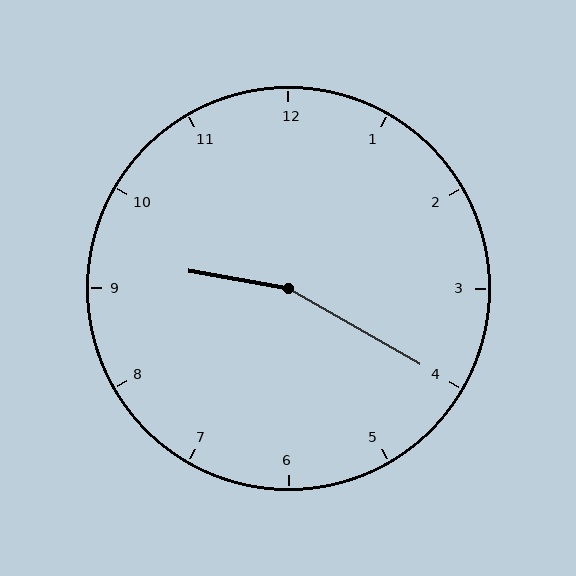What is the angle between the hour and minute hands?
Approximately 160 degrees.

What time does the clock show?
9:20.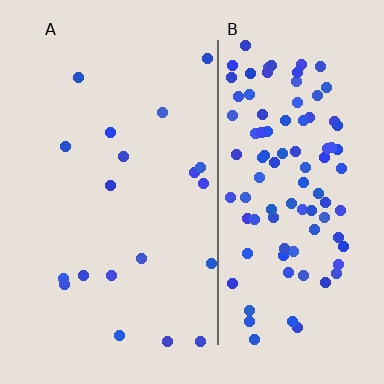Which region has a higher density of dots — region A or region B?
B (the right).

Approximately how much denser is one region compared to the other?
Approximately 5.3× — region B over region A.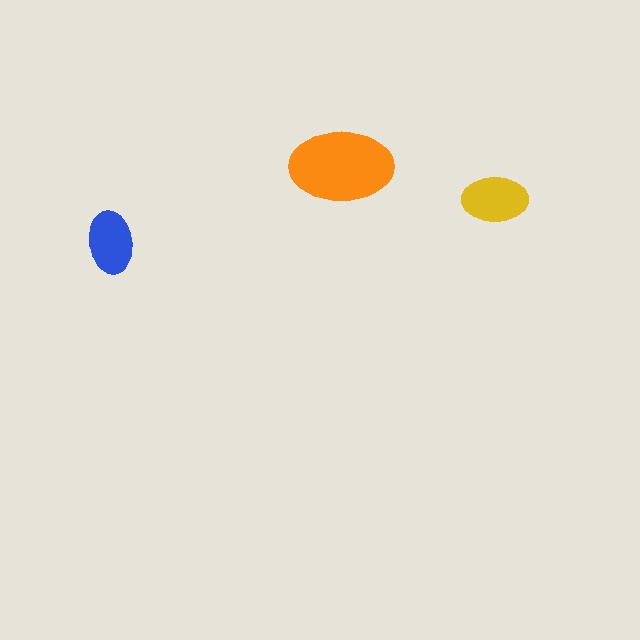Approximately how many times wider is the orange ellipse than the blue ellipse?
About 1.5 times wider.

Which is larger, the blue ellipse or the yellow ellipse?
The yellow one.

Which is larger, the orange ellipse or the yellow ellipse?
The orange one.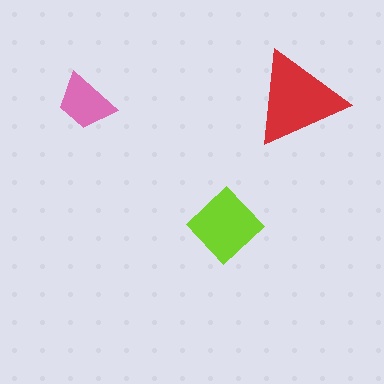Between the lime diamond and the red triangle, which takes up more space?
The red triangle.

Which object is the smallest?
The pink trapezoid.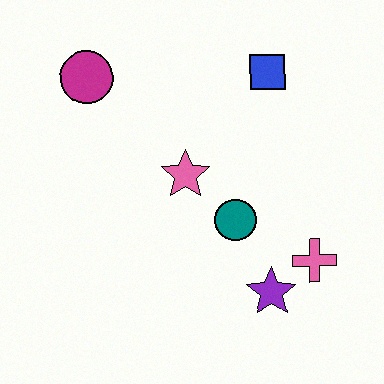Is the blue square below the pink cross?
No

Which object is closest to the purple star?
The pink cross is closest to the purple star.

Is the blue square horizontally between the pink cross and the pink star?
Yes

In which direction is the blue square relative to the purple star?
The blue square is above the purple star.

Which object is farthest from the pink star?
The pink cross is farthest from the pink star.